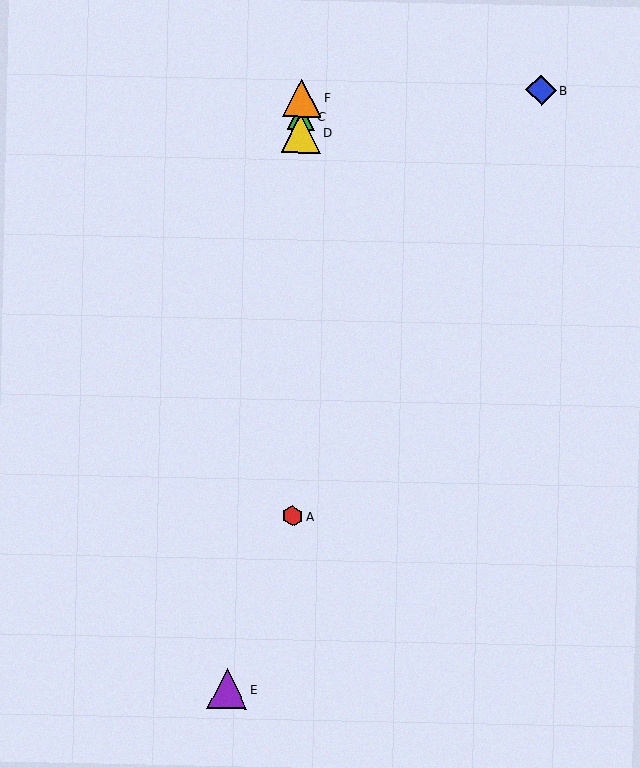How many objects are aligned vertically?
4 objects (A, C, D, F) are aligned vertically.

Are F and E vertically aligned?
No, F is at x≈302 and E is at x≈227.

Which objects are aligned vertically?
Objects A, C, D, F are aligned vertically.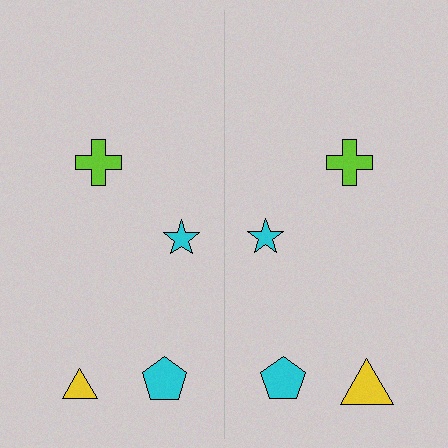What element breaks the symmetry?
The yellow triangle on the right side has a different size than its mirror counterpart.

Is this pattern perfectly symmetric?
No, the pattern is not perfectly symmetric. The yellow triangle on the right side has a different size than its mirror counterpart.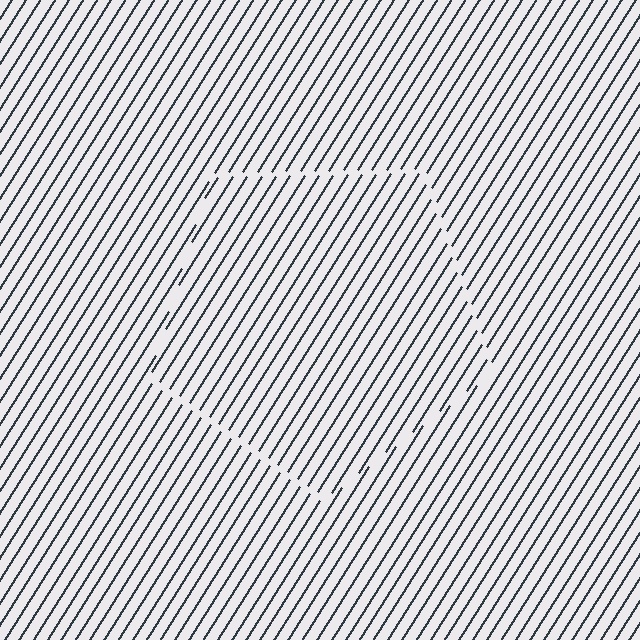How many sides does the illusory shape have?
5 sides — the line-ends trace a pentagon.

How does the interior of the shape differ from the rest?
The interior of the shape contains the same grating, shifted by half a period — the contour is defined by the phase discontinuity where line-ends from the inner and outer gratings abut.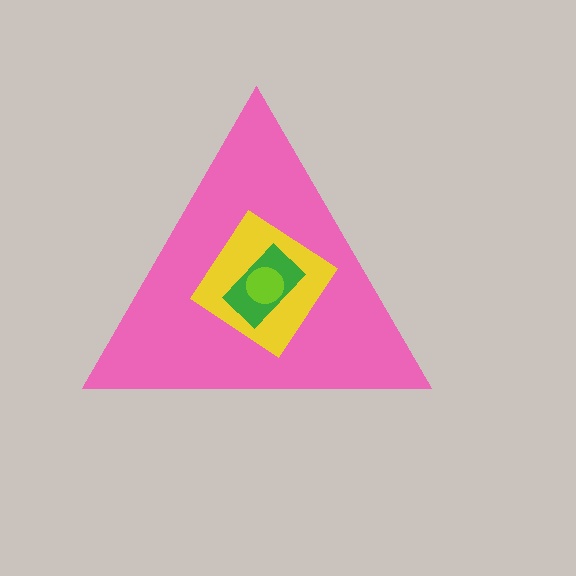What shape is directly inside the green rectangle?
The lime circle.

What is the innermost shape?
The lime circle.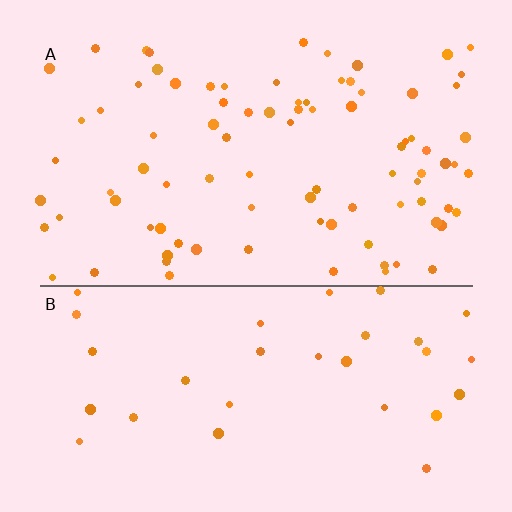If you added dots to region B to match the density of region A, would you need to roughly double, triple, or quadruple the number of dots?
Approximately triple.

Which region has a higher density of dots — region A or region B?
A (the top).